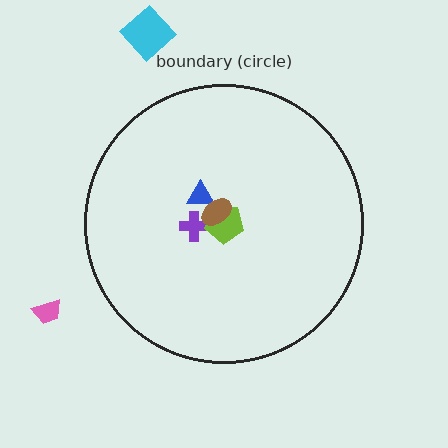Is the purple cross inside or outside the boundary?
Inside.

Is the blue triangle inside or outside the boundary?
Inside.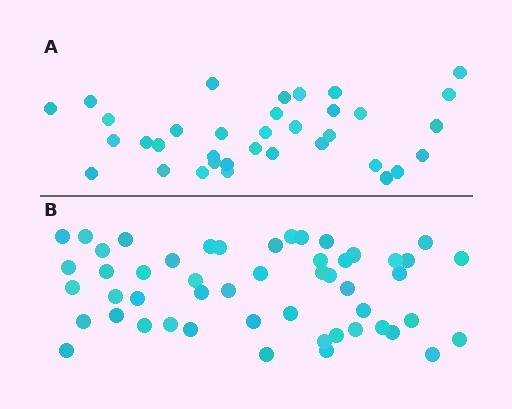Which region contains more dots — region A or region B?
Region B (the bottom region) has more dots.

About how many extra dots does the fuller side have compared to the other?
Region B has approximately 15 more dots than region A.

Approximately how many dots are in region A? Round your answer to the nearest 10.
About 40 dots. (The exact count is 35, which rounds to 40.)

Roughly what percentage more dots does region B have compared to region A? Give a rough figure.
About 45% more.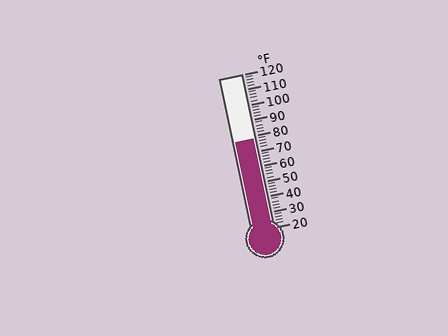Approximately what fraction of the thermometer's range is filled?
The thermometer is filled to approximately 60% of its range.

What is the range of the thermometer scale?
The thermometer scale ranges from 20°F to 120°F.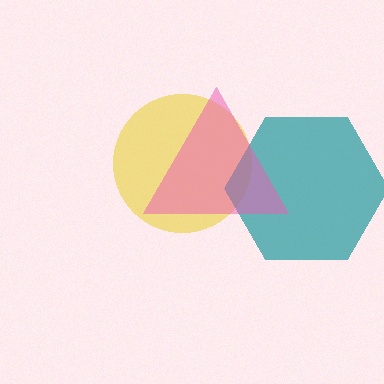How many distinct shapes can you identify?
There are 3 distinct shapes: a yellow circle, a teal hexagon, a pink triangle.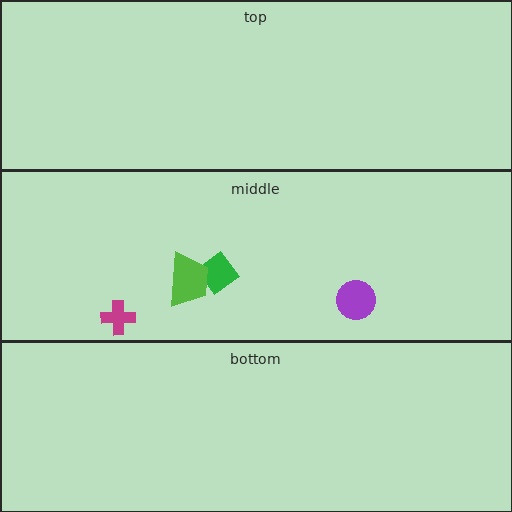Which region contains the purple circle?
The middle region.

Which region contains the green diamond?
The middle region.